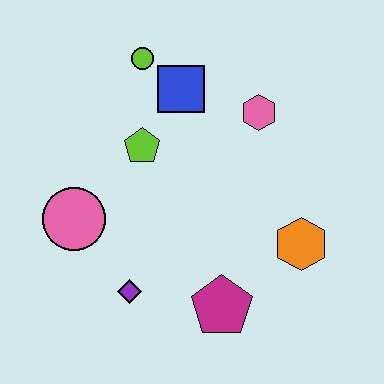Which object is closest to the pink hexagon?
The blue square is closest to the pink hexagon.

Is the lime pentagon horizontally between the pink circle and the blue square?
Yes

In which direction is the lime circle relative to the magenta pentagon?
The lime circle is above the magenta pentagon.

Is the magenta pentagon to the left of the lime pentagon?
No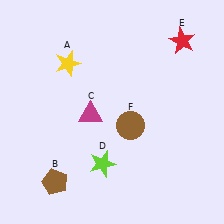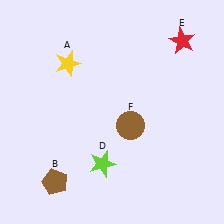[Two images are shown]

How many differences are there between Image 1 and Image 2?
There is 1 difference between the two images.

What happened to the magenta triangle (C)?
The magenta triangle (C) was removed in Image 2. It was in the bottom-left area of Image 1.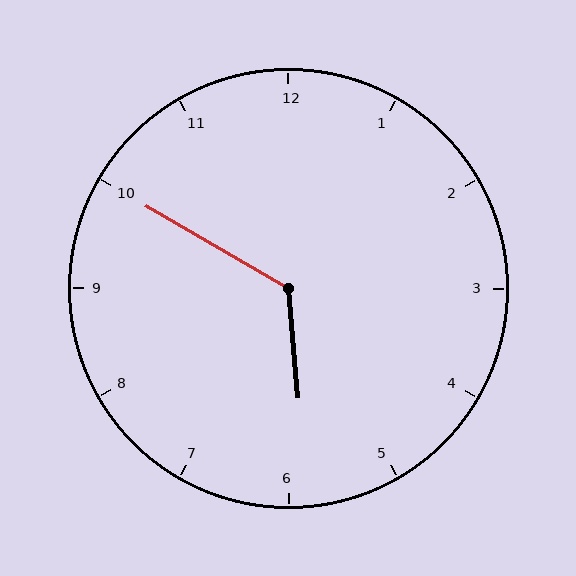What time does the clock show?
5:50.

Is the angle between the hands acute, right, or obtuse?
It is obtuse.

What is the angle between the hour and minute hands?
Approximately 125 degrees.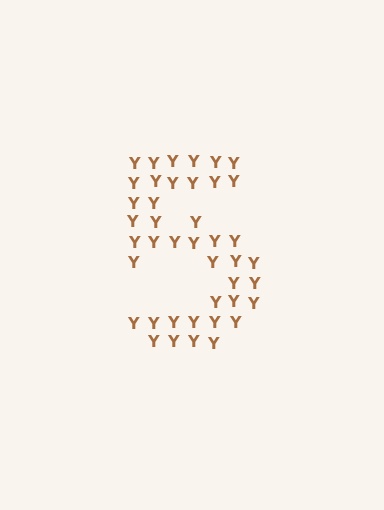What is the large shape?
The large shape is the digit 5.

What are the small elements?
The small elements are letter Y's.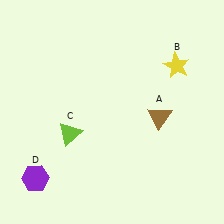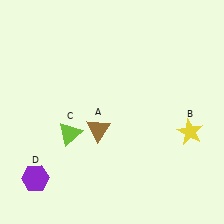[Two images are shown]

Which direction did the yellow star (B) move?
The yellow star (B) moved down.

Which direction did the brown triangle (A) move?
The brown triangle (A) moved left.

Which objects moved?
The objects that moved are: the brown triangle (A), the yellow star (B).